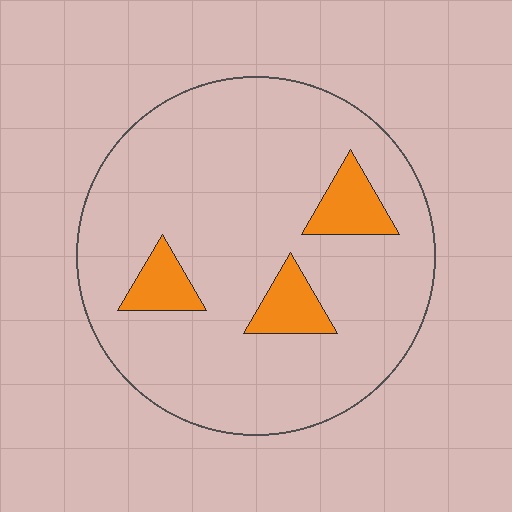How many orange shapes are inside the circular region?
3.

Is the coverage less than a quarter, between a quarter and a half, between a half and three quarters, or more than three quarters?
Less than a quarter.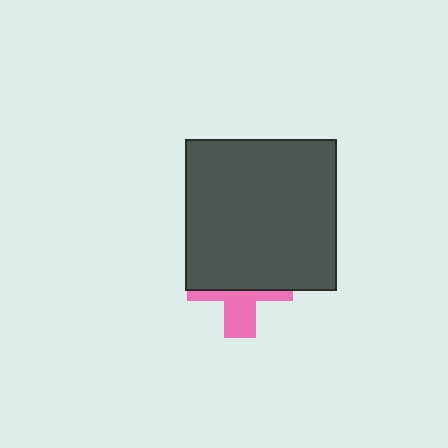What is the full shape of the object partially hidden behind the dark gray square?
The partially hidden object is a pink cross.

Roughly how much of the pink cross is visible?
A small part of it is visible (roughly 38%).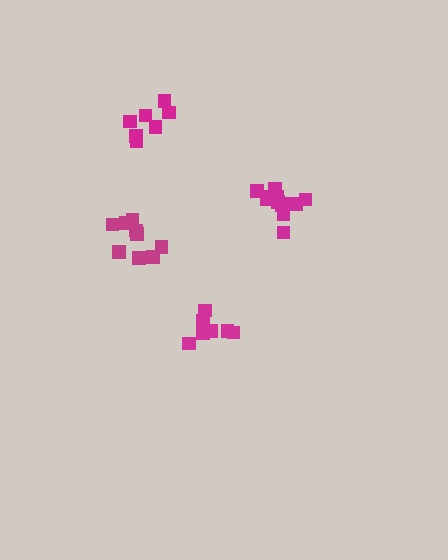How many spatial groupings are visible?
There are 4 spatial groupings.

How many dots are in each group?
Group 1: 8 dots, Group 2: 13 dots, Group 3: 7 dots, Group 4: 9 dots (37 total).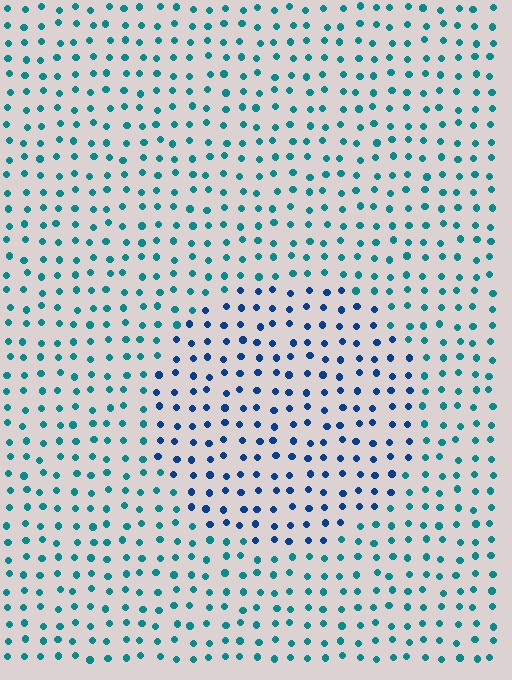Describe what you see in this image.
The image is filled with small teal elements in a uniform arrangement. A circle-shaped region is visible where the elements are tinted to a slightly different hue, forming a subtle color boundary.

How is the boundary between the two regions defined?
The boundary is defined purely by a slight shift in hue (about 36 degrees). Spacing, size, and orientation are identical on both sides.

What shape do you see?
I see a circle.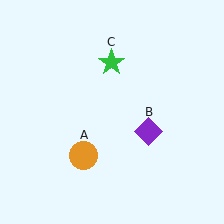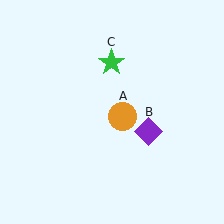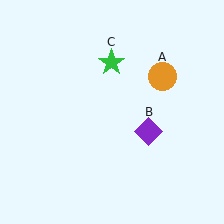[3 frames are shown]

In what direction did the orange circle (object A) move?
The orange circle (object A) moved up and to the right.